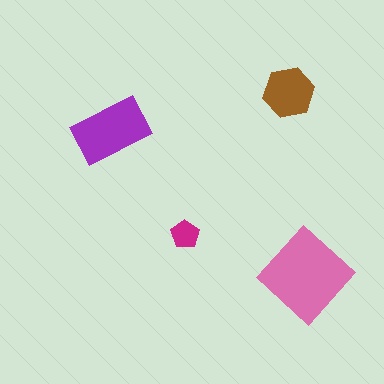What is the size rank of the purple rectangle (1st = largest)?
2nd.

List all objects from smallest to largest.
The magenta pentagon, the brown hexagon, the purple rectangle, the pink diamond.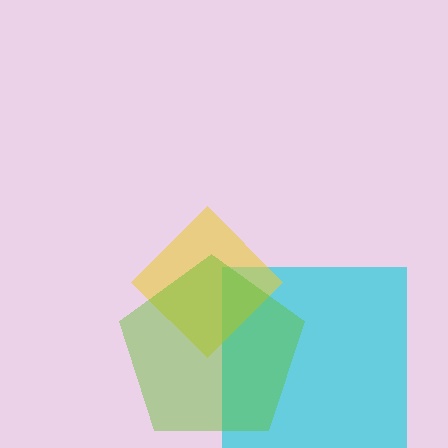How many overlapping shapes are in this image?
There are 3 overlapping shapes in the image.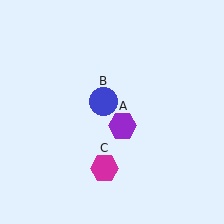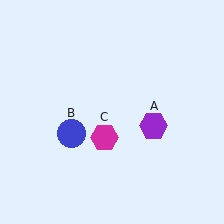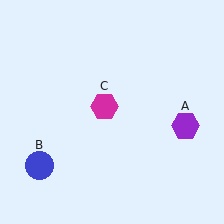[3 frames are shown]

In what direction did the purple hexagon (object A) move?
The purple hexagon (object A) moved right.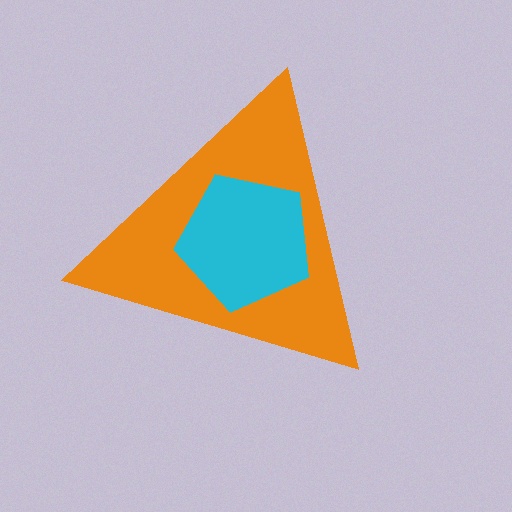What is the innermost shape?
The cyan pentagon.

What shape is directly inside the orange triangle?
The cyan pentagon.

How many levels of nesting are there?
2.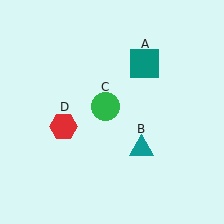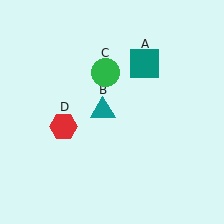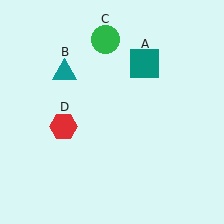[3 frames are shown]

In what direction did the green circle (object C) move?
The green circle (object C) moved up.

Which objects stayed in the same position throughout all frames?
Teal square (object A) and red hexagon (object D) remained stationary.